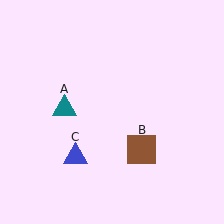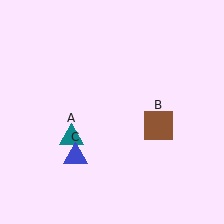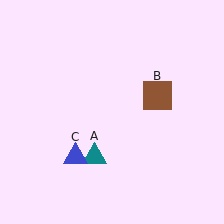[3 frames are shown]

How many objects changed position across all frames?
2 objects changed position: teal triangle (object A), brown square (object B).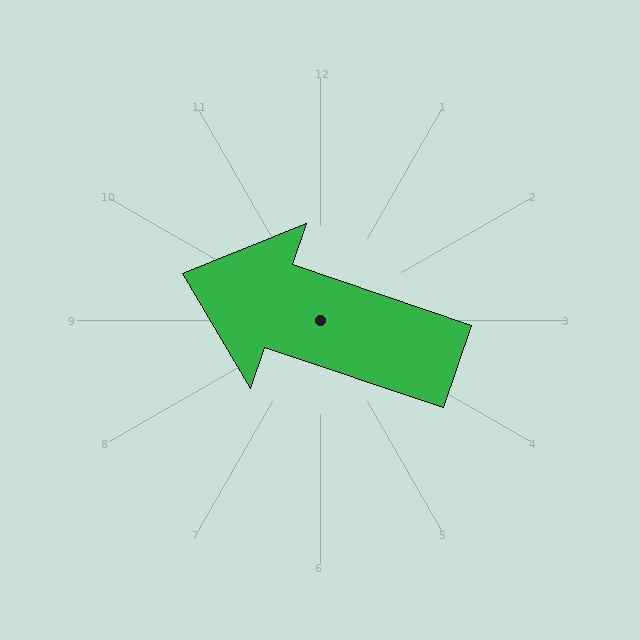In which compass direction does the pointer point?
West.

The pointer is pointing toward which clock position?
Roughly 10 o'clock.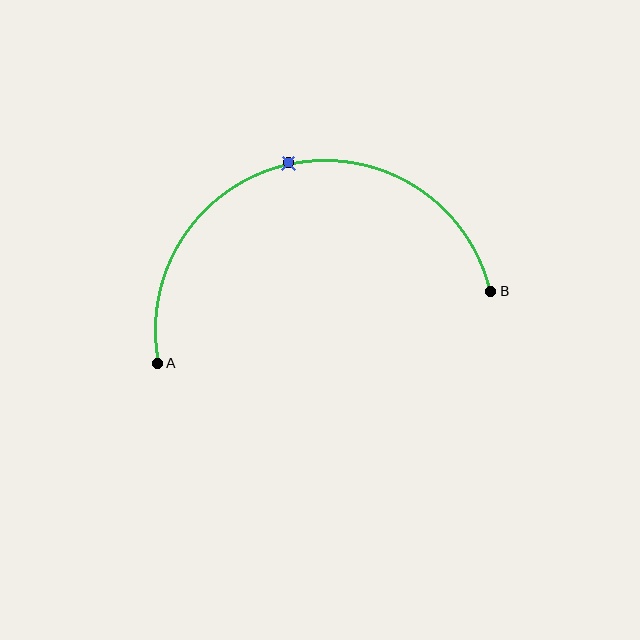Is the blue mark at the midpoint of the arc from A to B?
Yes. The blue mark lies on the arc at equal arc-length from both A and B — it is the arc midpoint.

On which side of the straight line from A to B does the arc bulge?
The arc bulges above the straight line connecting A and B.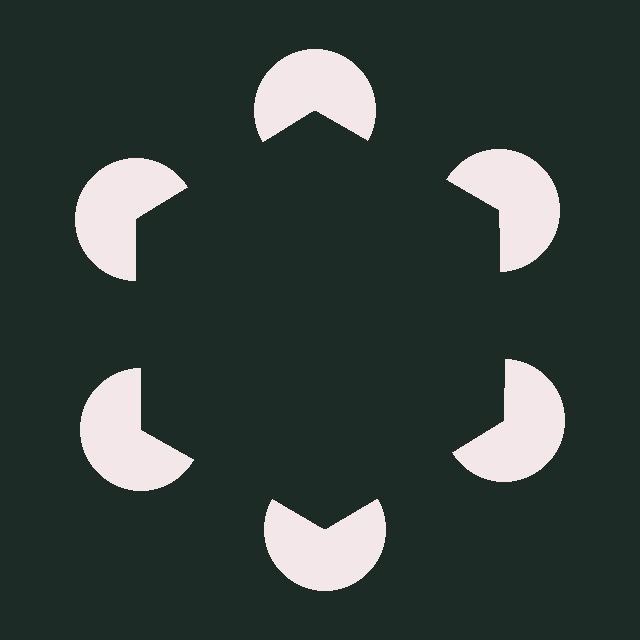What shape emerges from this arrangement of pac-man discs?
An illusory hexagon — its edges are inferred from the aligned wedge cuts in the pac-man discs, not physically drawn.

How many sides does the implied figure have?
6 sides.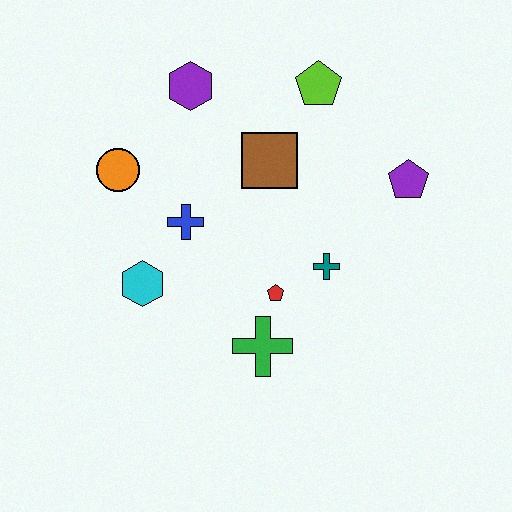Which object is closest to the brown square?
The lime pentagon is closest to the brown square.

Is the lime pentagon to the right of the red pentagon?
Yes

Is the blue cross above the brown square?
No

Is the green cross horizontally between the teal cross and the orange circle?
Yes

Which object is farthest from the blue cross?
The purple pentagon is farthest from the blue cross.